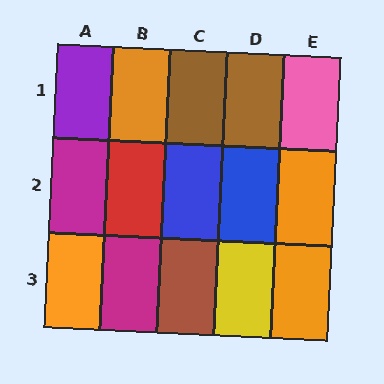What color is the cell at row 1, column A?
Purple.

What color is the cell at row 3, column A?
Orange.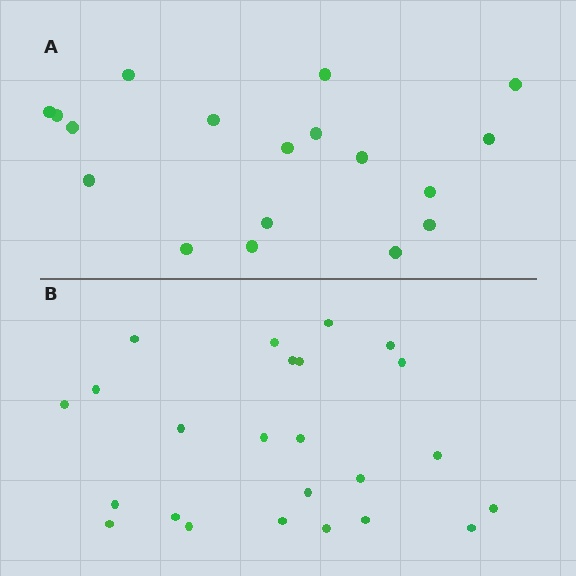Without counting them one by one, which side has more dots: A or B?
Region B (the bottom region) has more dots.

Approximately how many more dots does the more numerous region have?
Region B has about 6 more dots than region A.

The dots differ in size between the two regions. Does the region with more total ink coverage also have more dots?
No. Region A has more total ink coverage because its dots are larger, but region B actually contains more individual dots. Total area can be misleading — the number of items is what matters here.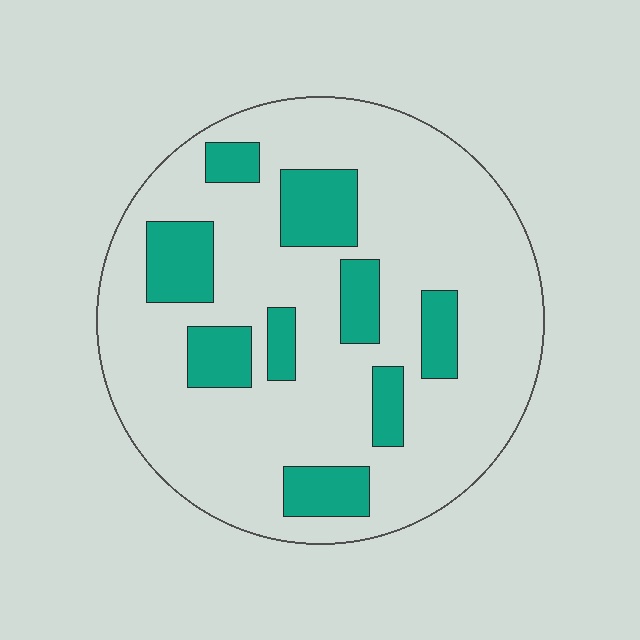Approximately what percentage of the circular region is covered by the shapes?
Approximately 20%.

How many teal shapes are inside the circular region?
9.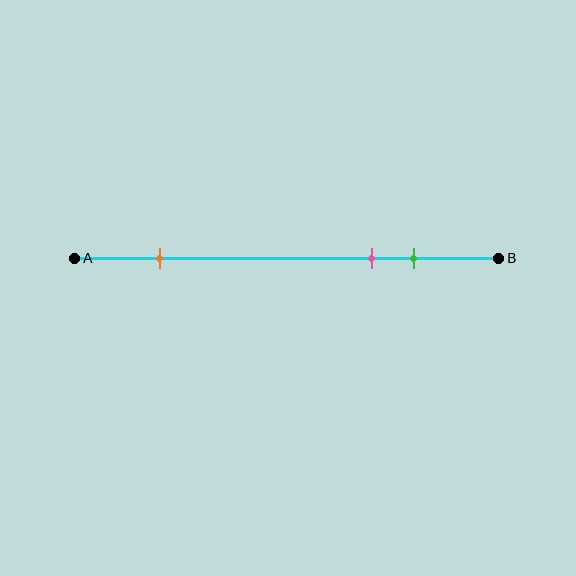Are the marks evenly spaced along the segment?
No, the marks are not evenly spaced.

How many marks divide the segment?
There are 3 marks dividing the segment.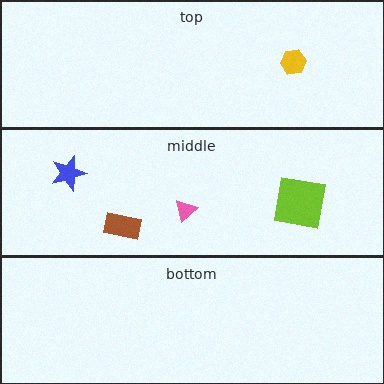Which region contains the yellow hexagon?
The top region.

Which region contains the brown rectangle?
The middle region.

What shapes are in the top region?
The yellow hexagon.